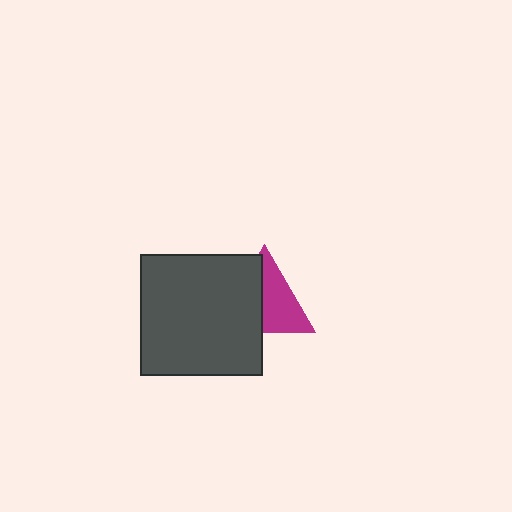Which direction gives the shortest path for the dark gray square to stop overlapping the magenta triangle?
Moving left gives the shortest separation.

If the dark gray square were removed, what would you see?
You would see the complete magenta triangle.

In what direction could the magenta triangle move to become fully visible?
The magenta triangle could move right. That would shift it out from behind the dark gray square entirely.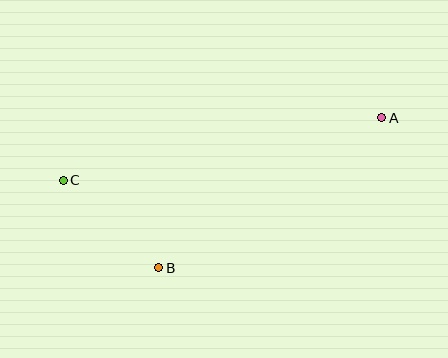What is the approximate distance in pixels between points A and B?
The distance between A and B is approximately 269 pixels.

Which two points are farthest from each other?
Points A and C are farthest from each other.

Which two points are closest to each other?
Points B and C are closest to each other.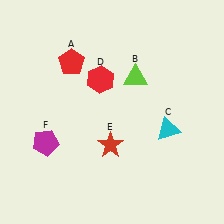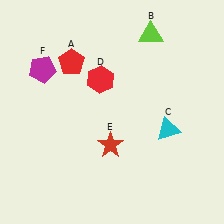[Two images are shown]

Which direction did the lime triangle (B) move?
The lime triangle (B) moved up.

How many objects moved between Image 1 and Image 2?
2 objects moved between the two images.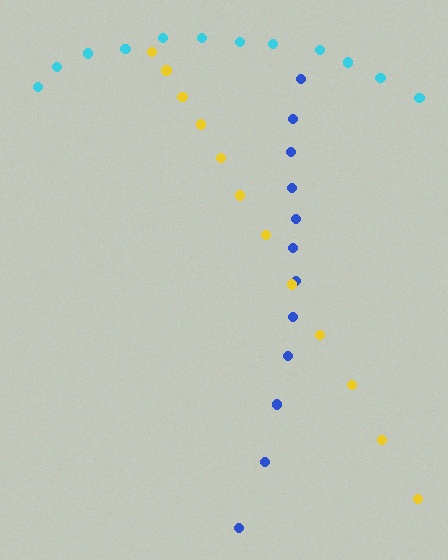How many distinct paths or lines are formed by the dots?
There are 3 distinct paths.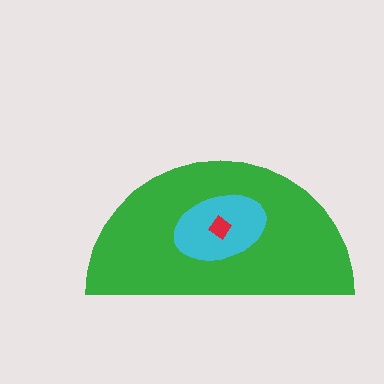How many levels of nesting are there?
3.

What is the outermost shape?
The green semicircle.